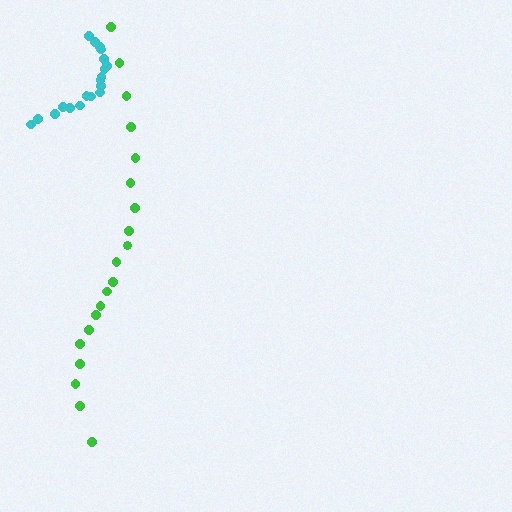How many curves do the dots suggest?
There are 2 distinct paths.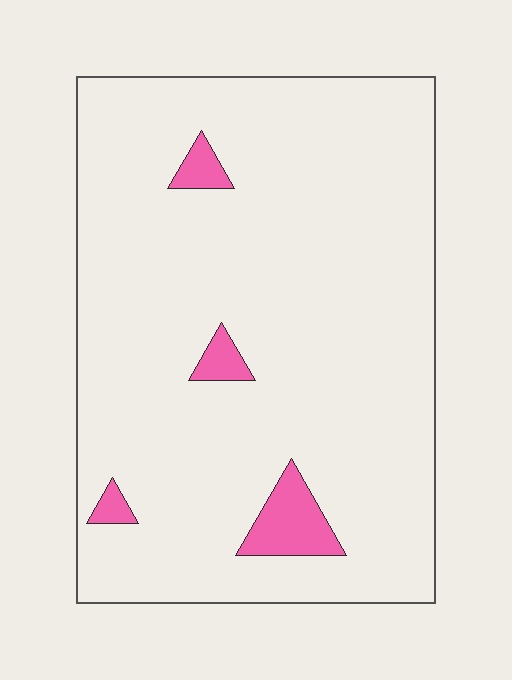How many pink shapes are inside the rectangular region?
4.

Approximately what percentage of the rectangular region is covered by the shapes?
Approximately 5%.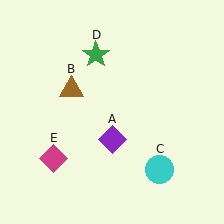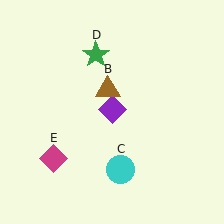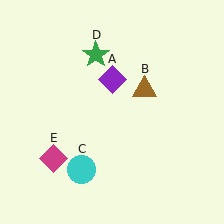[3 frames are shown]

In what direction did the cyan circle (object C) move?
The cyan circle (object C) moved left.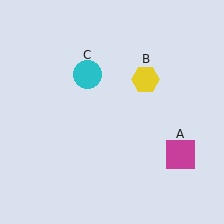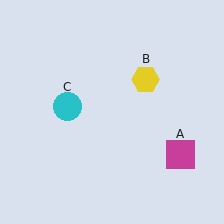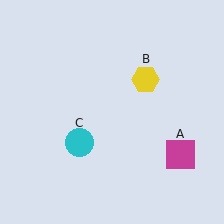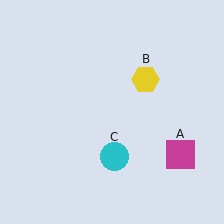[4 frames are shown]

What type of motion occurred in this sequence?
The cyan circle (object C) rotated counterclockwise around the center of the scene.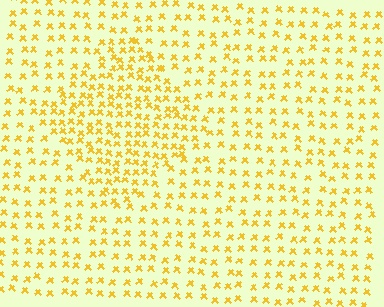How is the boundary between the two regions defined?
The boundary is defined by a change in element density (approximately 1.8x ratio). All elements are the same color, size, and shape.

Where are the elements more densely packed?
The elements are more densely packed inside the diamond boundary.